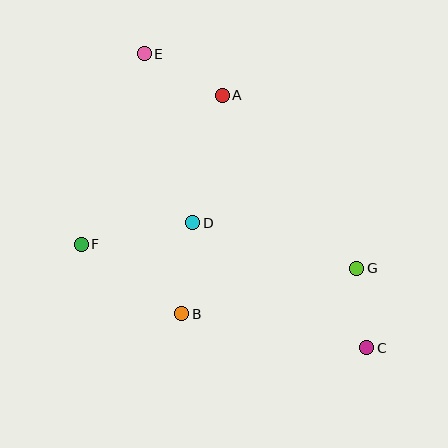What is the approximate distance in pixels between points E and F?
The distance between E and F is approximately 200 pixels.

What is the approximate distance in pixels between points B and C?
The distance between B and C is approximately 188 pixels.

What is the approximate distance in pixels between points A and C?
The distance between A and C is approximately 291 pixels.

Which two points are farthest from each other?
Points C and E are farthest from each other.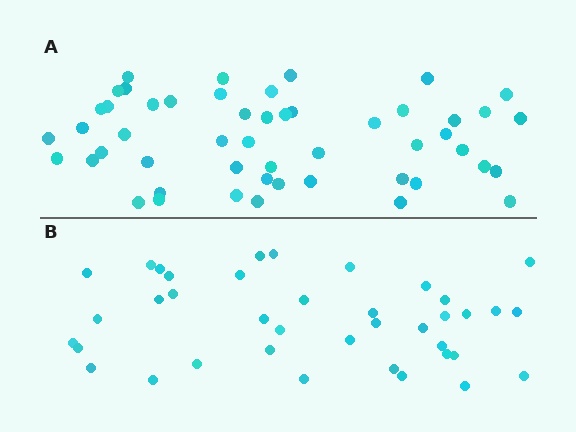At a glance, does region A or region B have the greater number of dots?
Region A (the top region) has more dots.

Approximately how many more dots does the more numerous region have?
Region A has roughly 12 or so more dots than region B.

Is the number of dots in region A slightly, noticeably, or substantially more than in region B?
Region A has noticeably more, but not dramatically so. The ratio is roughly 1.3 to 1.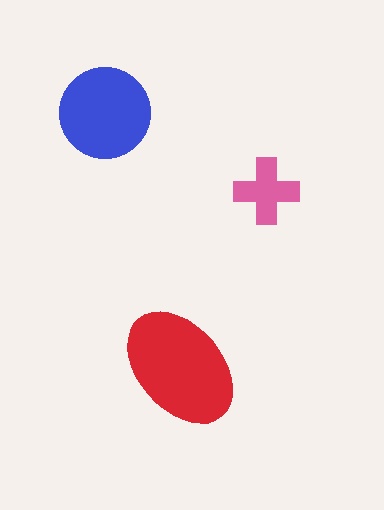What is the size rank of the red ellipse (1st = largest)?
1st.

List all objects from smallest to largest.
The pink cross, the blue circle, the red ellipse.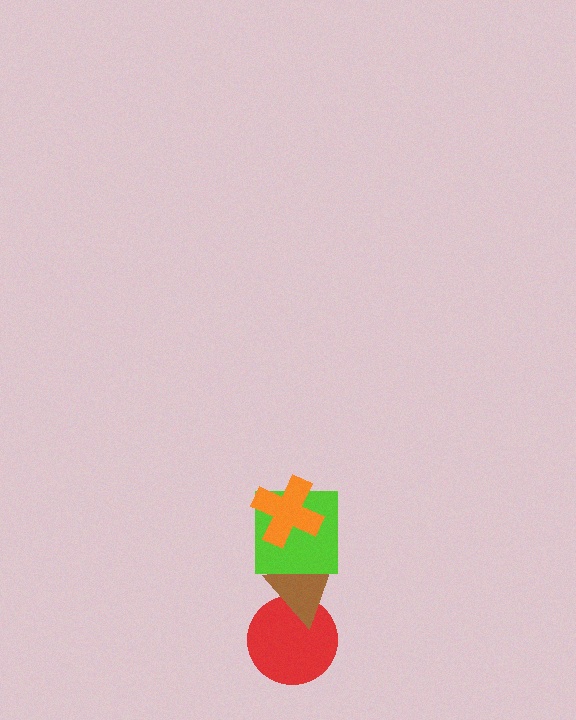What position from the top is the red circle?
The red circle is 4th from the top.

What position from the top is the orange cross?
The orange cross is 1st from the top.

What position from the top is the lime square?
The lime square is 2nd from the top.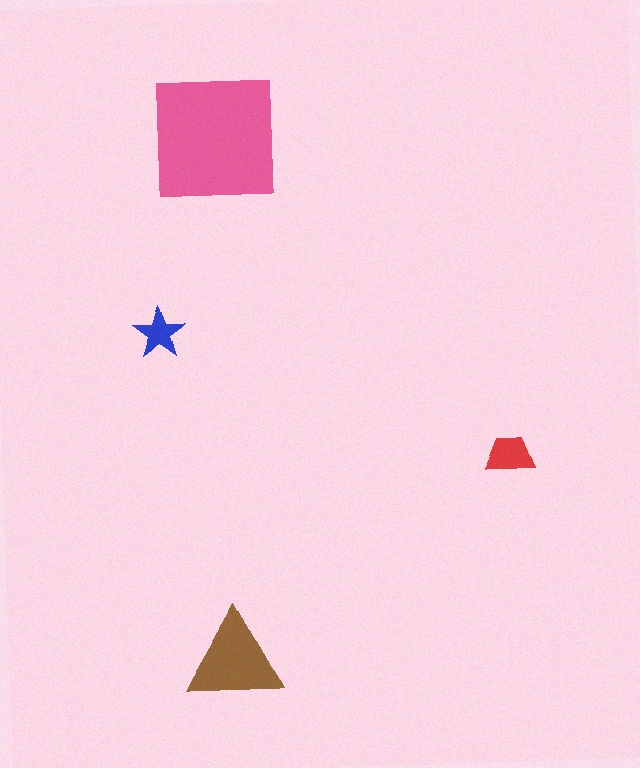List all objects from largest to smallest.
The pink square, the brown triangle, the red trapezoid, the blue star.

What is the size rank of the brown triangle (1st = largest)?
2nd.